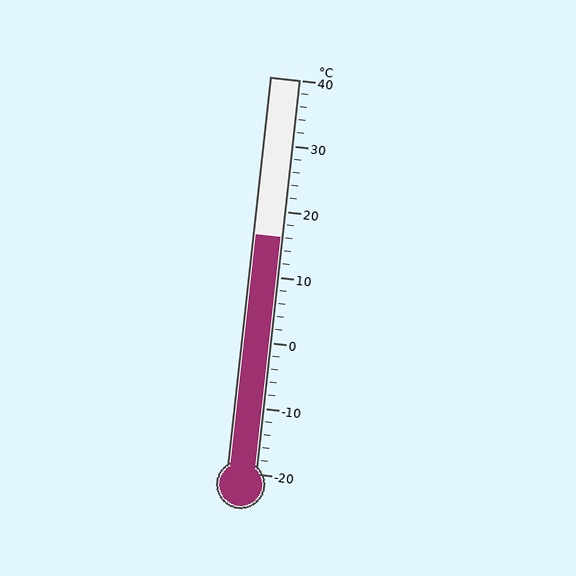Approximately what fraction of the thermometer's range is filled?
The thermometer is filled to approximately 60% of its range.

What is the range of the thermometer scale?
The thermometer scale ranges from -20°C to 40°C.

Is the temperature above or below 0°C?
The temperature is above 0°C.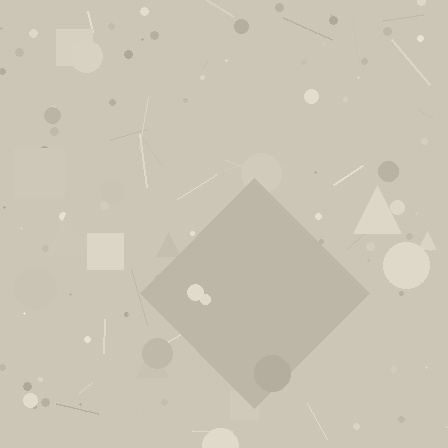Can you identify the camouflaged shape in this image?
The camouflaged shape is a diamond.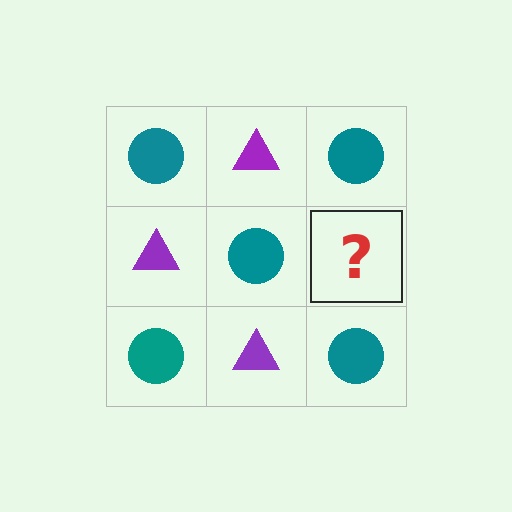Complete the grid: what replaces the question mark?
The question mark should be replaced with a purple triangle.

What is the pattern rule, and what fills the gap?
The rule is that it alternates teal circle and purple triangle in a checkerboard pattern. The gap should be filled with a purple triangle.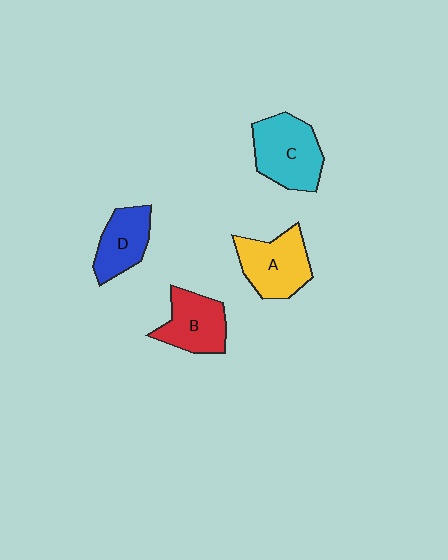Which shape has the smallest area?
Shape D (blue).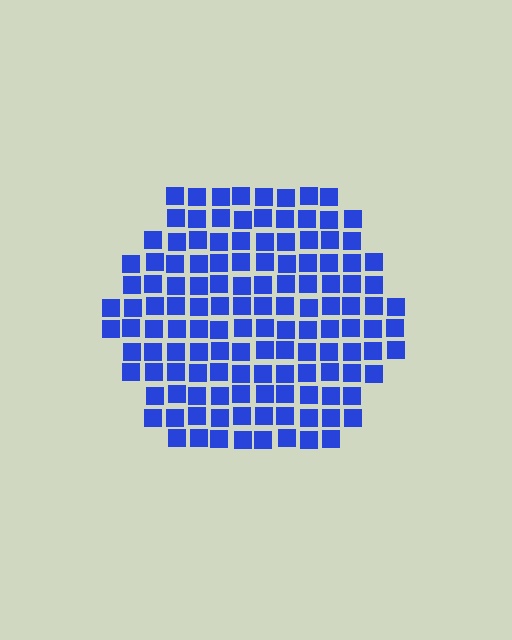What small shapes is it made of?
It is made of small squares.